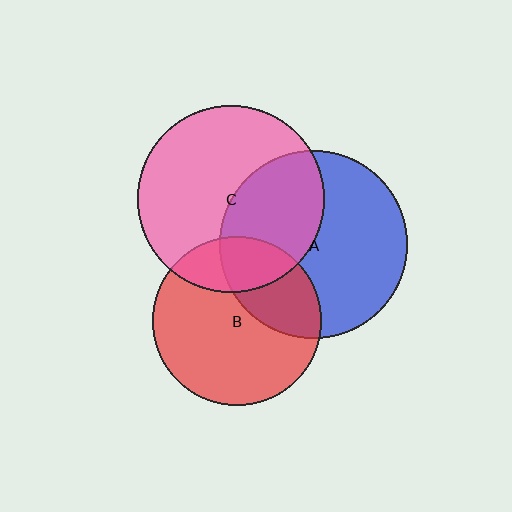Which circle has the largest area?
Circle A (blue).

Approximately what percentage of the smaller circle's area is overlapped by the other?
Approximately 20%.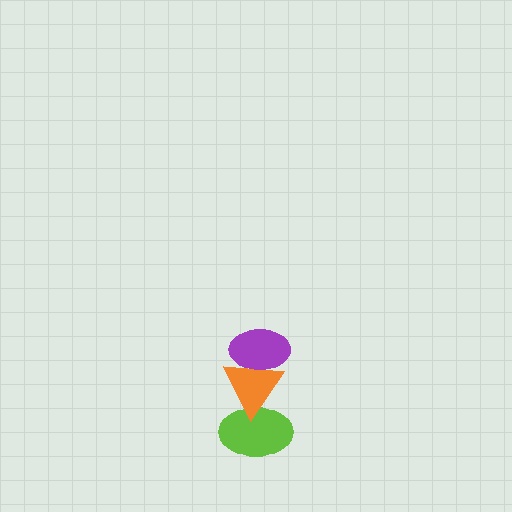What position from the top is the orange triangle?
The orange triangle is 2nd from the top.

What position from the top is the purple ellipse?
The purple ellipse is 1st from the top.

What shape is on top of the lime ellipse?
The orange triangle is on top of the lime ellipse.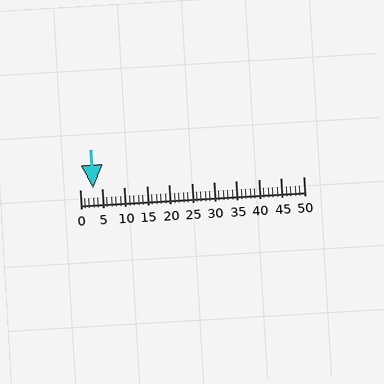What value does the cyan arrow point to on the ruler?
The cyan arrow points to approximately 3.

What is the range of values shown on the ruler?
The ruler shows values from 0 to 50.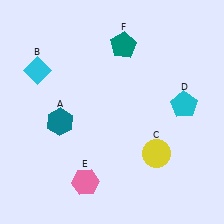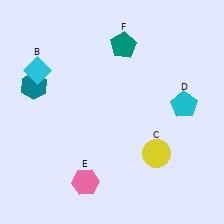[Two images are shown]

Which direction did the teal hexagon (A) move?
The teal hexagon (A) moved up.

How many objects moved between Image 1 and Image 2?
1 object moved between the two images.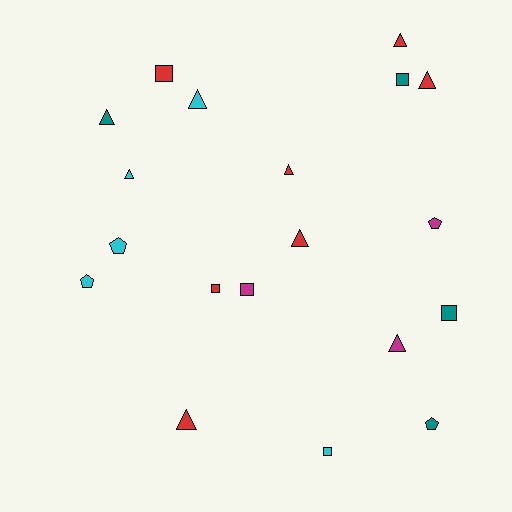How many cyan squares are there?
There is 1 cyan square.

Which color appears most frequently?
Red, with 7 objects.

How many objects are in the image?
There are 19 objects.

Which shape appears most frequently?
Triangle, with 9 objects.